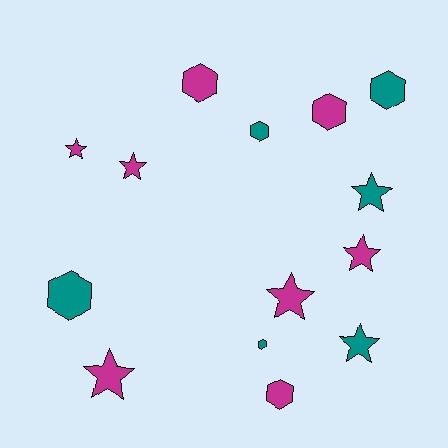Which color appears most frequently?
Magenta, with 8 objects.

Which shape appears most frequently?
Star, with 7 objects.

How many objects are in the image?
There are 14 objects.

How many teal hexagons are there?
There are 4 teal hexagons.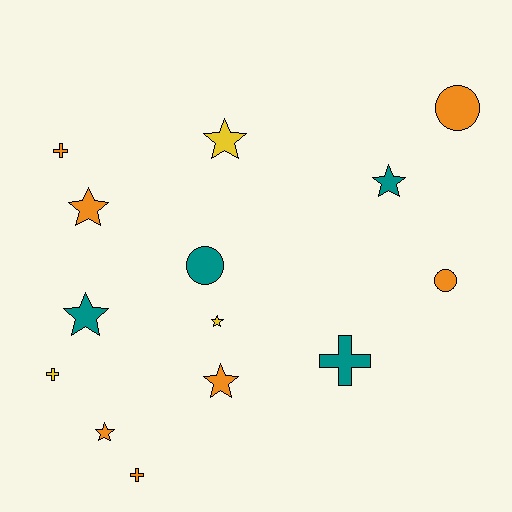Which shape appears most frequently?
Star, with 7 objects.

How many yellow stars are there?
There are 2 yellow stars.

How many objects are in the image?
There are 14 objects.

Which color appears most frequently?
Orange, with 7 objects.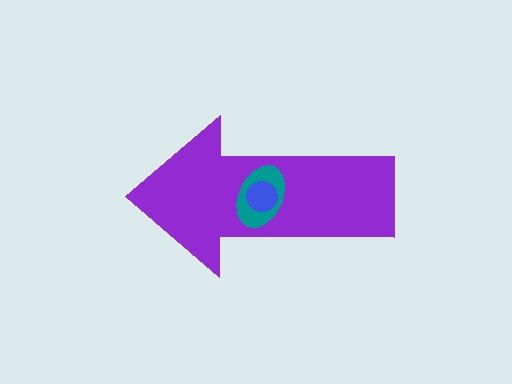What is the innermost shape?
The blue circle.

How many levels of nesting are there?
3.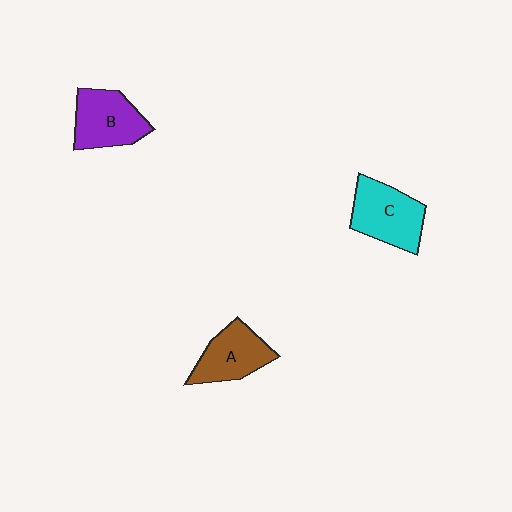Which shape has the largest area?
Shape C (cyan).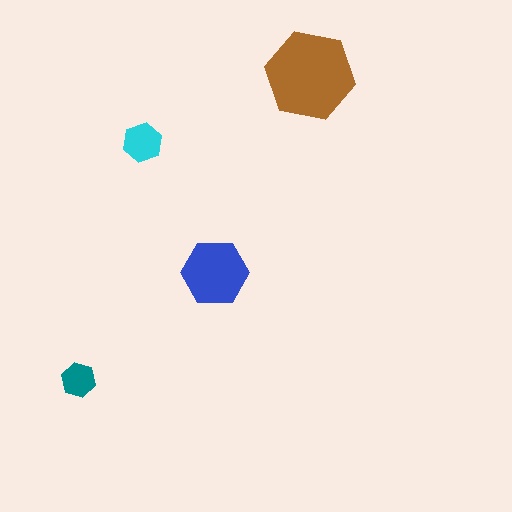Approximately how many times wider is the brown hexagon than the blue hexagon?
About 1.5 times wider.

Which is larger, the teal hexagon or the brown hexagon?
The brown one.